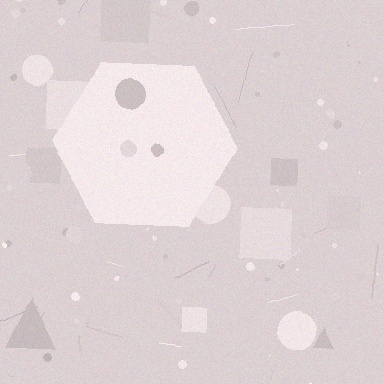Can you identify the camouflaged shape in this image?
The camouflaged shape is a hexagon.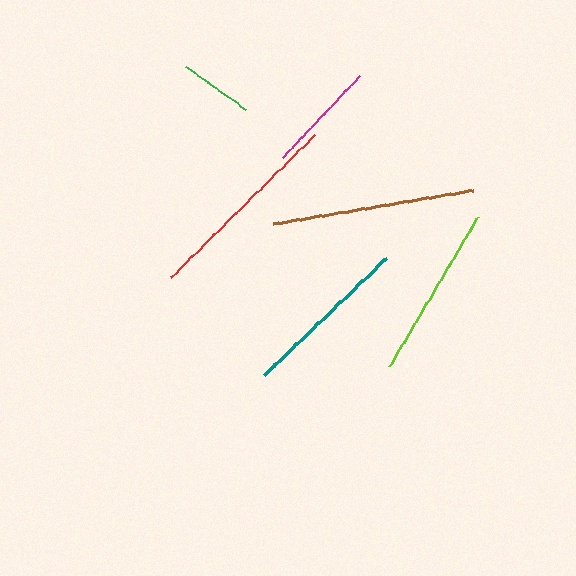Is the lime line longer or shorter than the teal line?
The lime line is longer than the teal line.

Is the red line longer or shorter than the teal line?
The red line is longer than the teal line.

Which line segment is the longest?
The red line is the longest at approximately 203 pixels.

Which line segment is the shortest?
The green line is the shortest at approximately 73 pixels.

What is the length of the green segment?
The green segment is approximately 73 pixels long.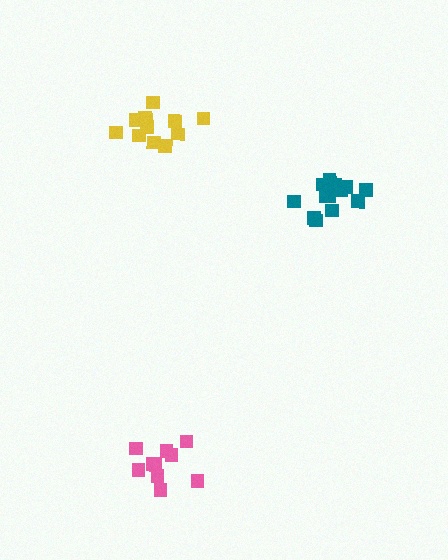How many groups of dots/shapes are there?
There are 3 groups.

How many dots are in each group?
Group 1: 12 dots, Group 2: 10 dots, Group 3: 14 dots (36 total).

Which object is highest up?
The yellow cluster is topmost.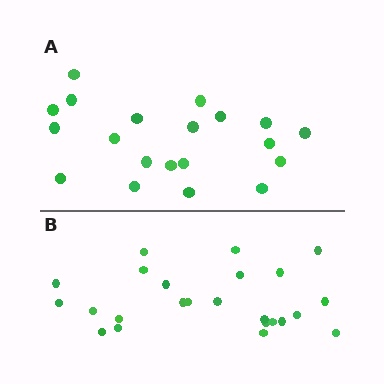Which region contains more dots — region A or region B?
Region B (the bottom region) has more dots.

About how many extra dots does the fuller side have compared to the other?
Region B has about 4 more dots than region A.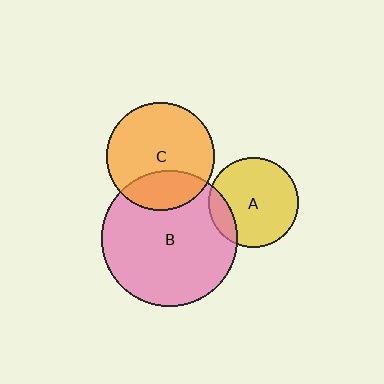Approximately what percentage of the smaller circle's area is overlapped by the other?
Approximately 25%.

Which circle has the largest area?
Circle B (pink).